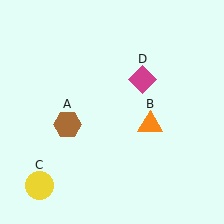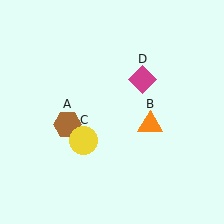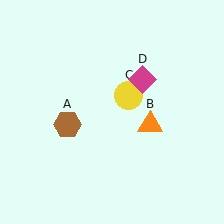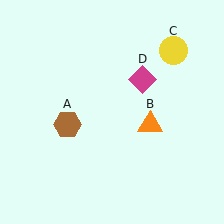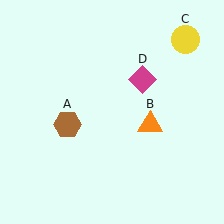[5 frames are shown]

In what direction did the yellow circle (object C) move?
The yellow circle (object C) moved up and to the right.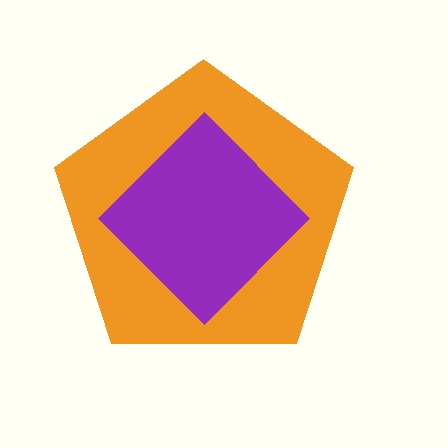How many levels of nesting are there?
2.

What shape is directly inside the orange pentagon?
The purple diamond.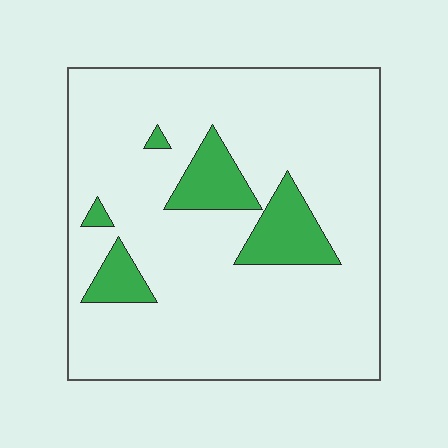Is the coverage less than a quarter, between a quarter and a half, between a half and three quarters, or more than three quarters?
Less than a quarter.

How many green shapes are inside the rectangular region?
5.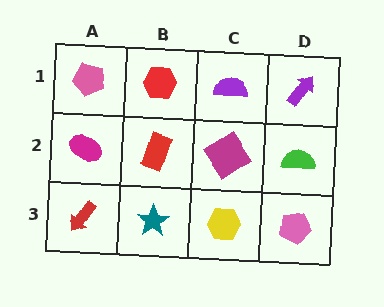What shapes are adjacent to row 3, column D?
A green semicircle (row 2, column D), a yellow hexagon (row 3, column C).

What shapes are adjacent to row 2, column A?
A pink pentagon (row 1, column A), a red arrow (row 3, column A), a red rectangle (row 2, column B).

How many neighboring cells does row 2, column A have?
3.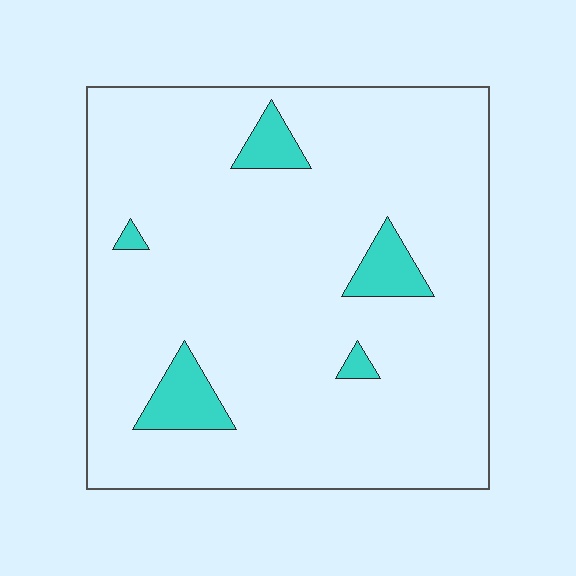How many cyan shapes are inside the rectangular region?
5.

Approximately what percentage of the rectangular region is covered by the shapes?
Approximately 10%.